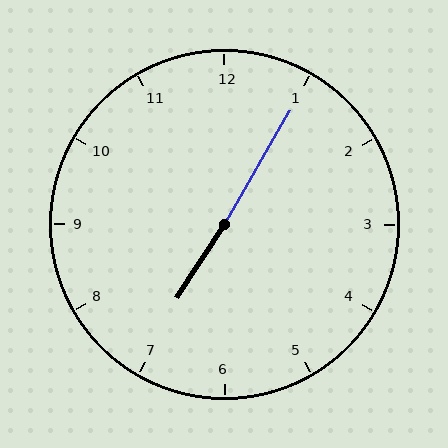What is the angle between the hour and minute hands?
Approximately 178 degrees.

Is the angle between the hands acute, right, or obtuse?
It is obtuse.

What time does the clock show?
7:05.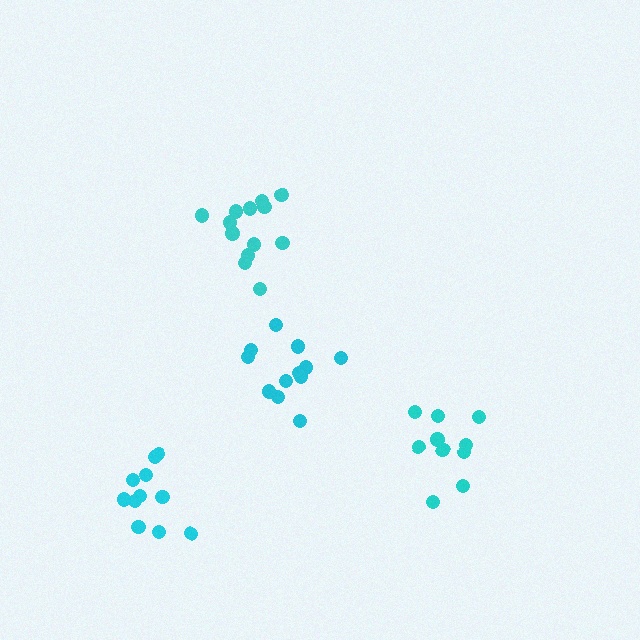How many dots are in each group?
Group 1: 14 dots, Group 2: 12 dots, Group 3: 11 dots, Group 4: 10 dots (47 total).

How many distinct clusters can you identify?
There are 4 distinct clusters.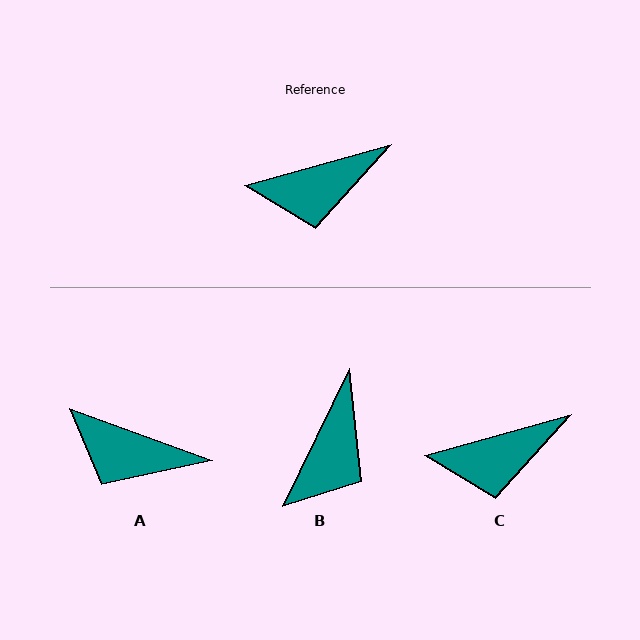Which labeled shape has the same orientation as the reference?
C.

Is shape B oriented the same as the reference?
No, it is off by about 49 degrees.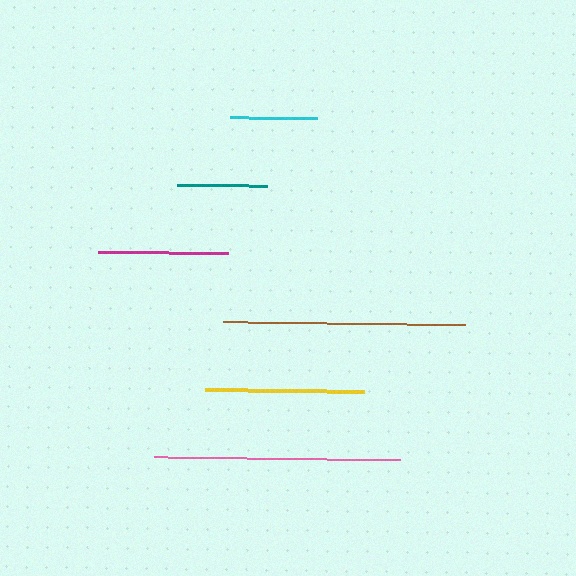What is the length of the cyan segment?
The cyan segment is approximately 87 pixels long.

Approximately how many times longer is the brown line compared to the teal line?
The brown line is approximately 2.7 times the length of the teal line.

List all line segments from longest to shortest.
From longest to shortest: pink, brown, yellow, magenta, teal, cyan.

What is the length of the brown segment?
The brown segment is approximately 243 pixels long.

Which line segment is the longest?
The pink line is the longest at approximately 245 pixels.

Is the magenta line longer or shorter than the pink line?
The pink line is longer than the magenta line.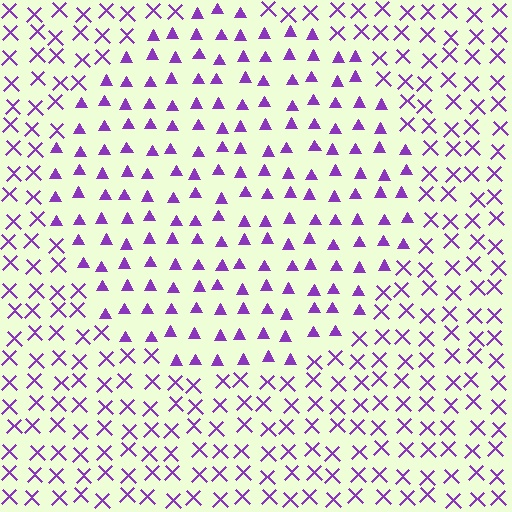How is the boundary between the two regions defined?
The boundary is defined by a change in element shape: triangles inside vs. X marks outside. All elements share the same color and spacing.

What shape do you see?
I see a circle.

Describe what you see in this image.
The image is filled with small purple elements arranged in a uniform grid. A circle-shaped region contains triangles, while the surrounding area contains X marks. The boundary is defined purely by the change in element shape.